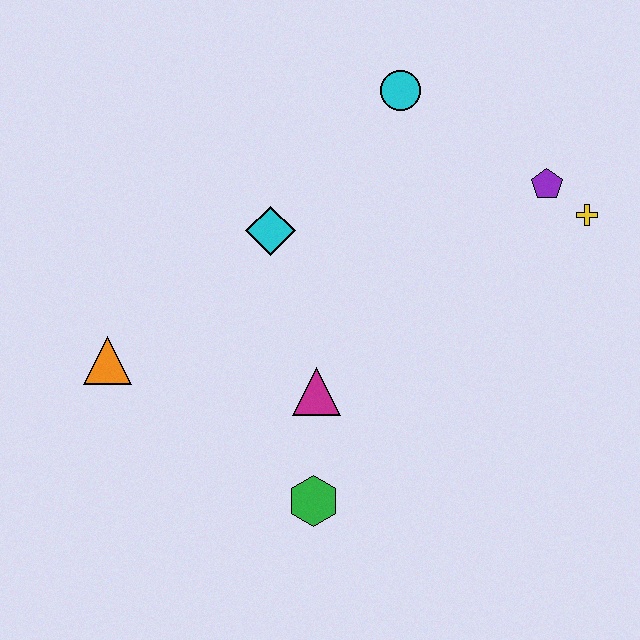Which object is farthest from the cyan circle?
The green hexagon is farthest from the cyan circle.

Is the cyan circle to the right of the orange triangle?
Yes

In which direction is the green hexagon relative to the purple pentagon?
The green hexagon is below the purple pentagon.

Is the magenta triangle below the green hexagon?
No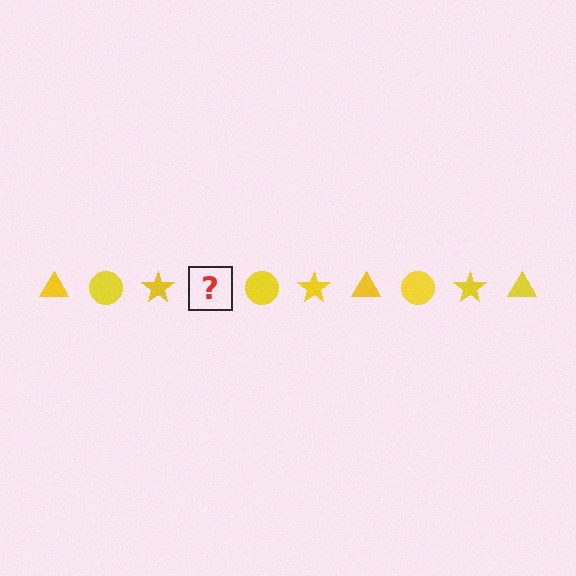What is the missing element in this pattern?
The missing element is a yellow triangle.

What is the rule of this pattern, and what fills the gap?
The rule is that the pattern cycles through triangle, circle, star shapes in yellow. The gap should be filled with a yellow triangle.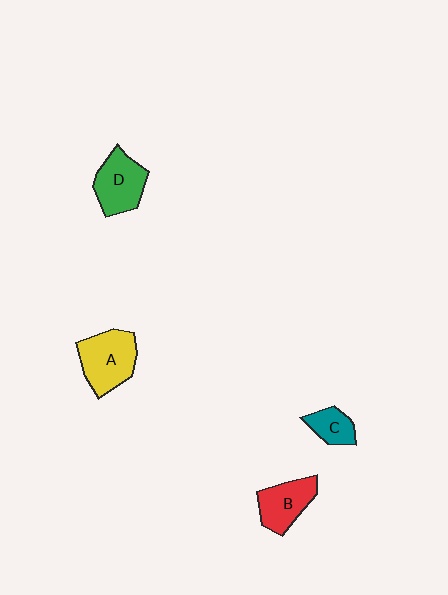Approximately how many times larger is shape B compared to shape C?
Approximately 1.6 times.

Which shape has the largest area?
Shape A (yellow).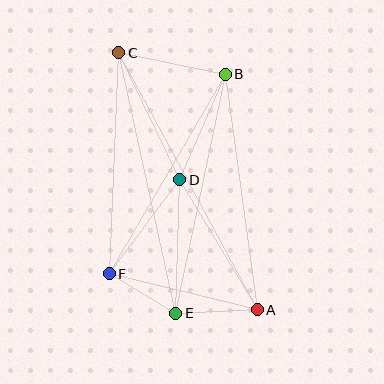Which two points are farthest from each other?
Points A and C are farthest from each other.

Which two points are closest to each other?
Points E and F are closest to each other.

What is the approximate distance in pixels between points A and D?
The distance between A and D is approximately 151 pixels.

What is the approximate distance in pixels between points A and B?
The distance between A and B is approximately 238 pixels.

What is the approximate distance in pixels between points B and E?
The distance between B and E is approximately 244 pixels.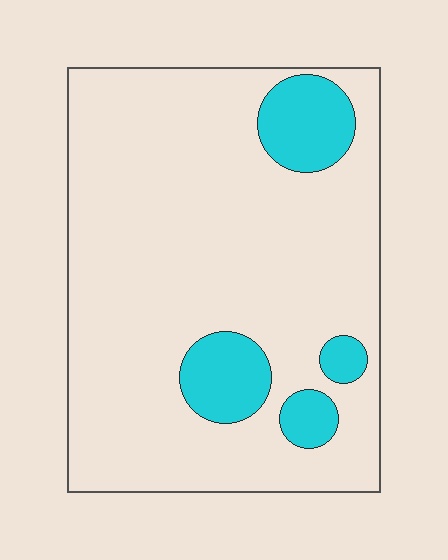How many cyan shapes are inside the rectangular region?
4.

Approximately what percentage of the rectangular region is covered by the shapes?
Approximately 15%.